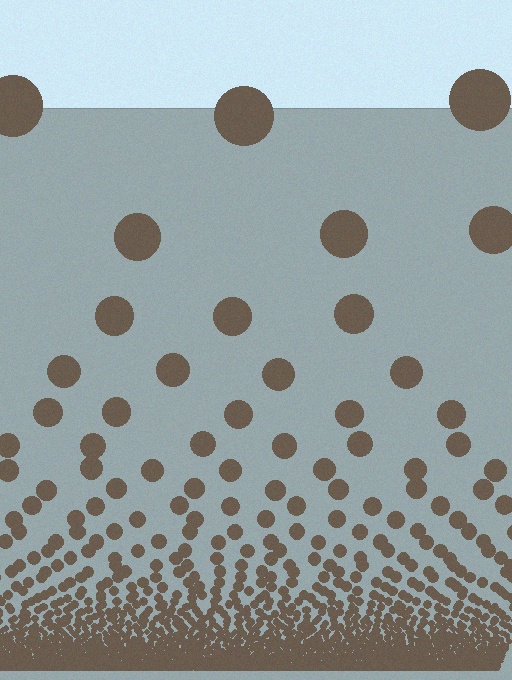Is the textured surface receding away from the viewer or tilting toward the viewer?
The surface appears to tilt toward the viewer. Texture elements get larger and sparser toward the top.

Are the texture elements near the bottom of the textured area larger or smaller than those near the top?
Smaller. The gradient is inverted — elements near the bottom are smaller and denser.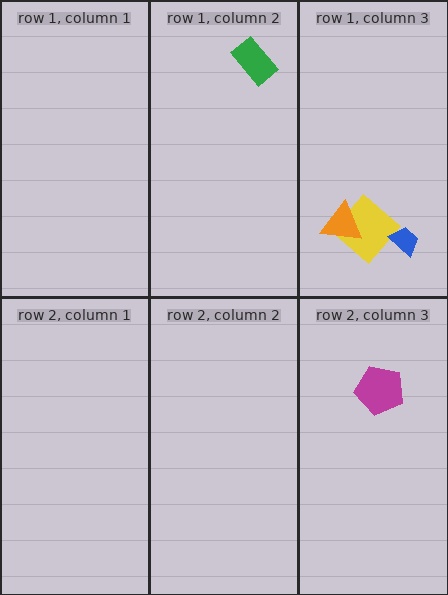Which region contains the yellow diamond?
The row 1, column 3 region.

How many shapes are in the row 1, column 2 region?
1.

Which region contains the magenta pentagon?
The row 2, column 3 region.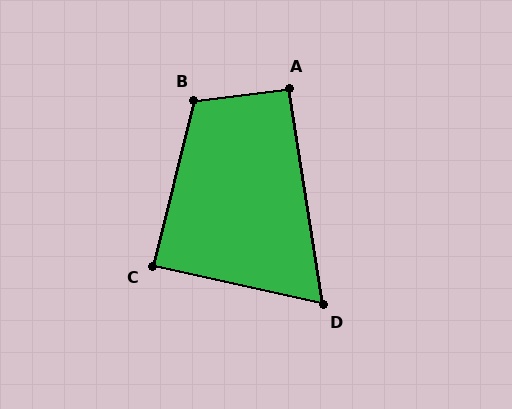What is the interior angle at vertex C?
Approximately 89 degrees (approximately right).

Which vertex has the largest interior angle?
B, at approximately 111 degrees.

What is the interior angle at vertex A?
Approximately 91 degrees (approximately right).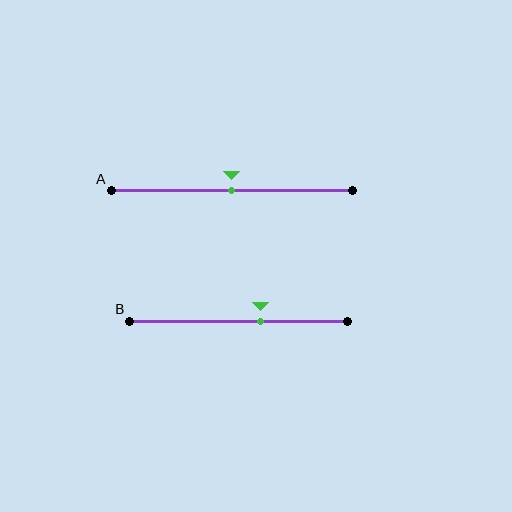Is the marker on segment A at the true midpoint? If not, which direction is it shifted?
Yes, the marker on segment A is at the true midpoint.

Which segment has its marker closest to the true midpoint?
Segment A has its marker closest to the true midpoint.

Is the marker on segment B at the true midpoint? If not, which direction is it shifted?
No, the marker on segment B is shifted to the right by about 10% of the segment length.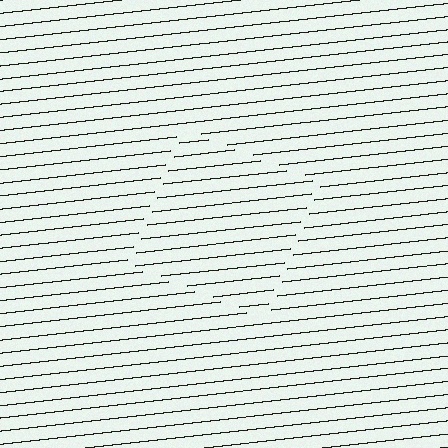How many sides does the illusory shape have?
4 sides — the line-ends trace a square.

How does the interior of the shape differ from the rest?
The interior of the shape contains the same grating, shifted by half a period — the contour is defined by the phase discontinuity where line-ends from the inner and outer gratings abut.